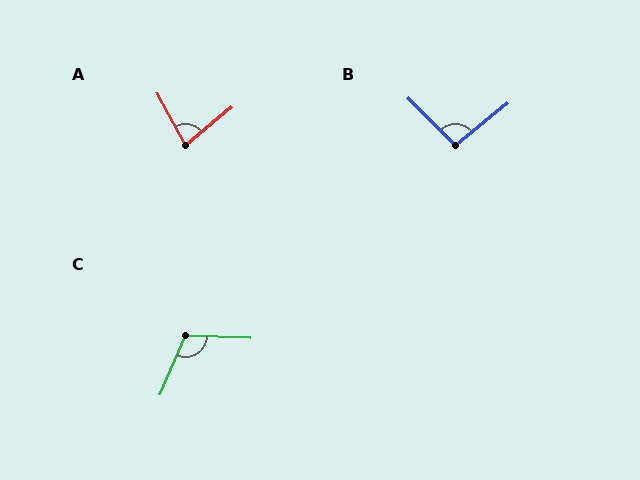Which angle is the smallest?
A, at approximately 79 degrees.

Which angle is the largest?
C, at approximately 111 degrees.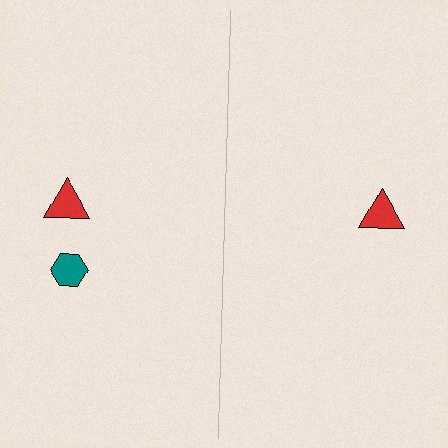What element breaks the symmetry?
A teal hexagon is missing from the right side.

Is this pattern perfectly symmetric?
No, the pattern is not perfectly symmetric. A teal hexagon is missing from the right side.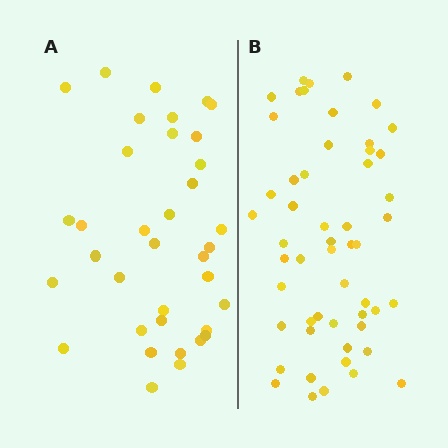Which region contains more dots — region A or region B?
Region B (the right region) has more dots.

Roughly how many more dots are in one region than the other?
Region B has approximately 15 more dots than region A.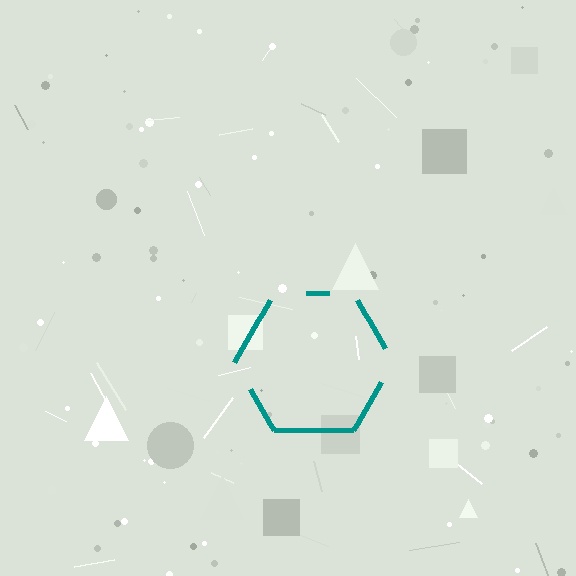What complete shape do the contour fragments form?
The contour fragments form a hexagon.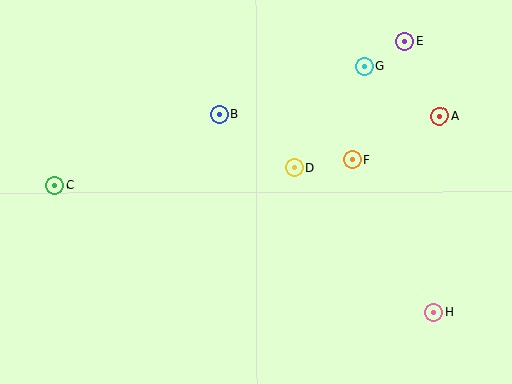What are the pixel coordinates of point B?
Point B is at (219, 114).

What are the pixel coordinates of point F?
Point F is at (352, 159).